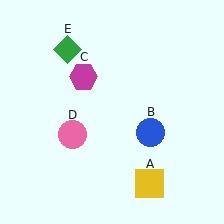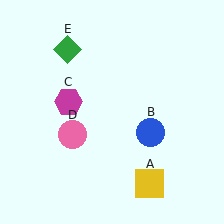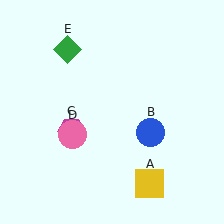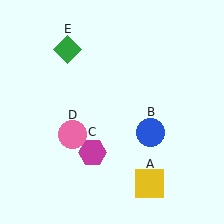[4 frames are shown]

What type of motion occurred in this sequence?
The magenta hexagon (object C) rotated counterclockwise around the center of the scene.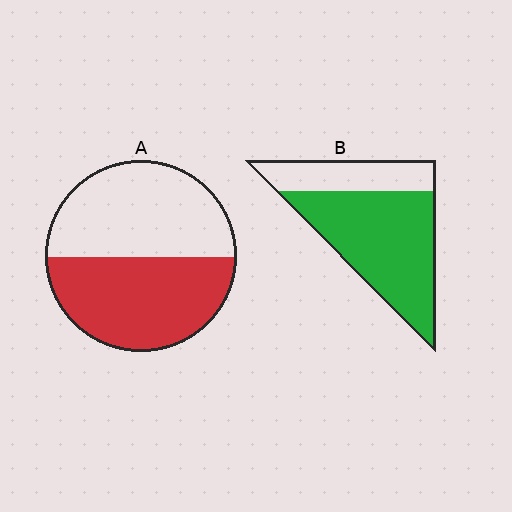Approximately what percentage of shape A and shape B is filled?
A is approximately 50% and B is approximately 70%.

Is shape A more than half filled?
Roughly half.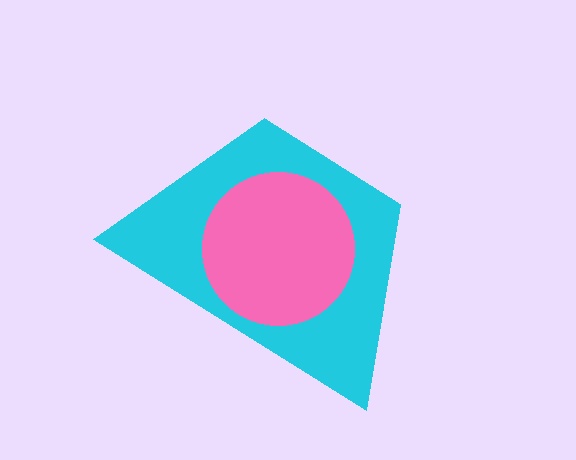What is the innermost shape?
The pink circle.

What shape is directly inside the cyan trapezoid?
The pink circle.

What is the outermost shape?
The cyan trapezoid.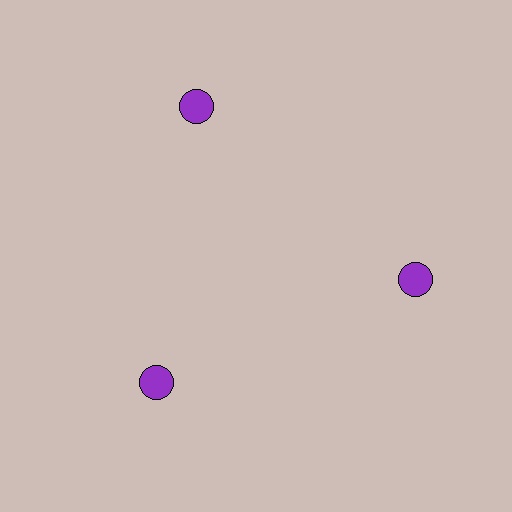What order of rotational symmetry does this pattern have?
This pattern has 3-fold rotational symmetry.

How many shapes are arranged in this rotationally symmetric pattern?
There are 3 shapes, arranged in 3 groups of 1.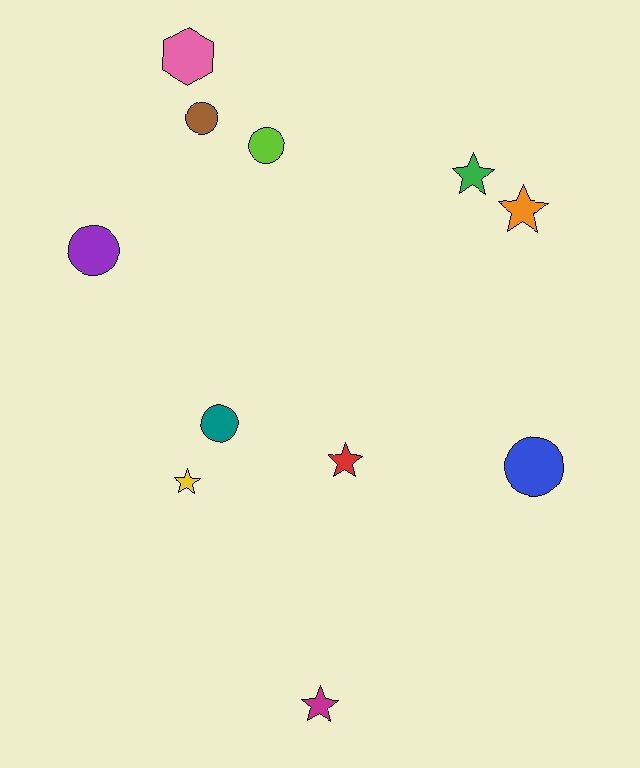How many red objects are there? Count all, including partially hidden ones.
There is 1 red object.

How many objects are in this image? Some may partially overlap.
There are 11 objects.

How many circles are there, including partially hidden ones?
There are 5 circles.